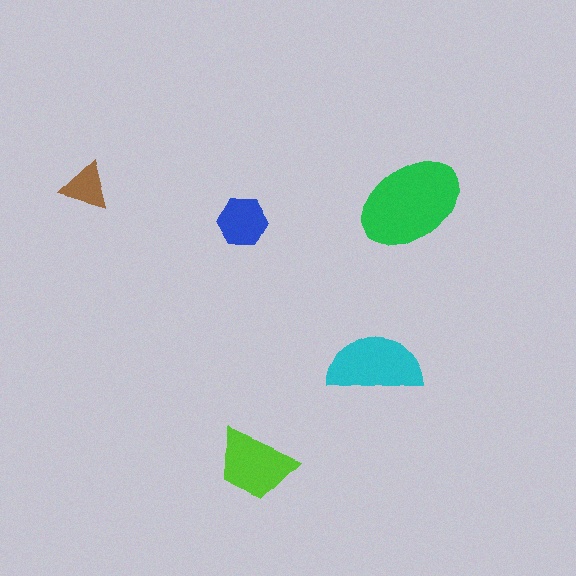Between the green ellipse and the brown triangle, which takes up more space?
The green ellipse.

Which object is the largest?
The green ellipse.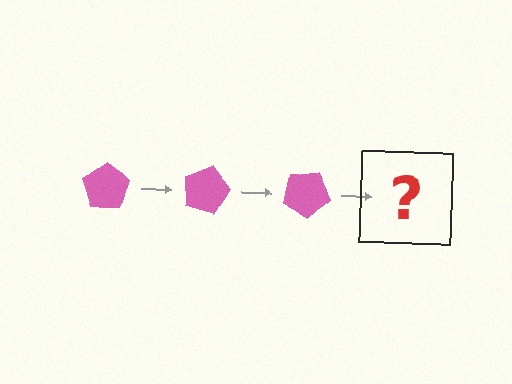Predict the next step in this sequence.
The next step is a pink pentagon rotated 45 degrees.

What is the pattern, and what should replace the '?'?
The pattern is that the pentagon rotates 15 degrees each step. The '?' should be a pink pentagon rotated 45 degrees.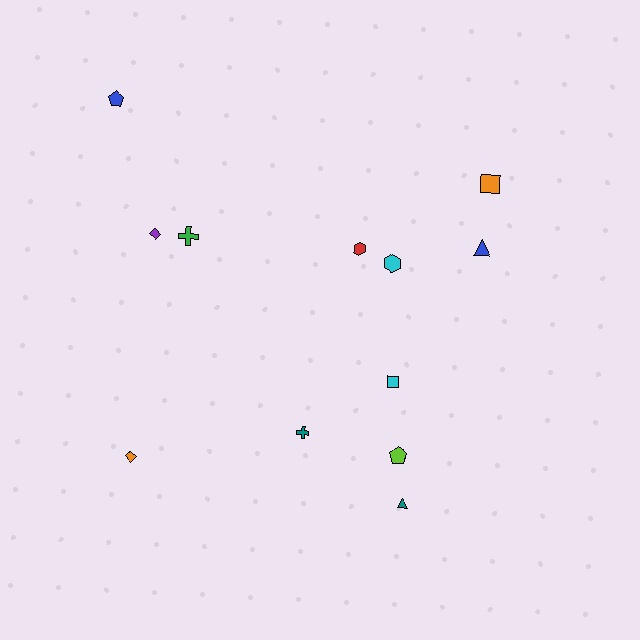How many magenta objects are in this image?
There are no magenta objects.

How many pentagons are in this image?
There are 2 pentagons.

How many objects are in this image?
There are 12 objects.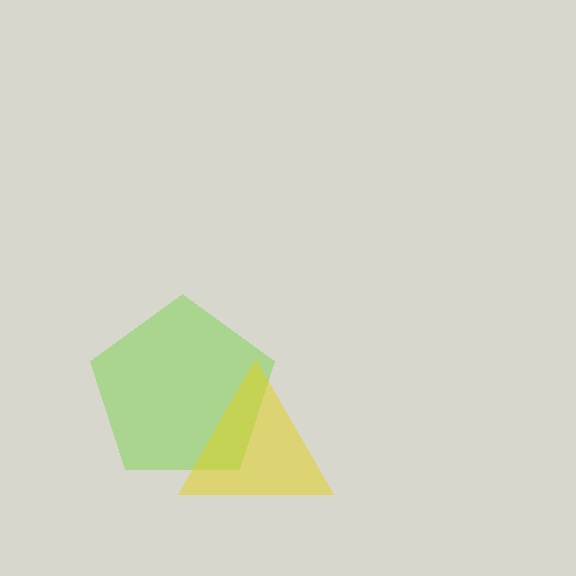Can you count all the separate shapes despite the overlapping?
Yes, there are 2 separate shapes.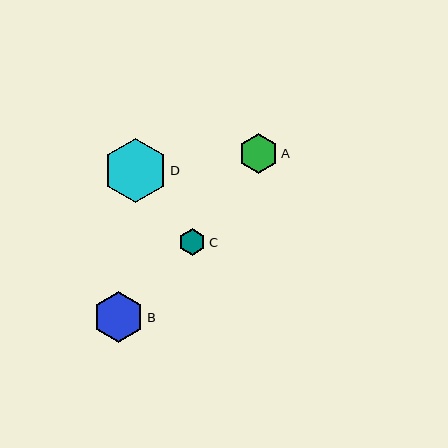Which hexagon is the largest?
Hexagon D is the largest with a size of approximately 64 pixels.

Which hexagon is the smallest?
Hexagon C is the smallest with a size of approximately 27 pixels.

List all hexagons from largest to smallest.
From largest to smallest: D, B, A, C.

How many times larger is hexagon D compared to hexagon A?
Hexagon D is approximately 1.6 times the size of hexagon A.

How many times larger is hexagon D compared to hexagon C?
Hexagon D is approximately 2.4 times the size of hexagon C.